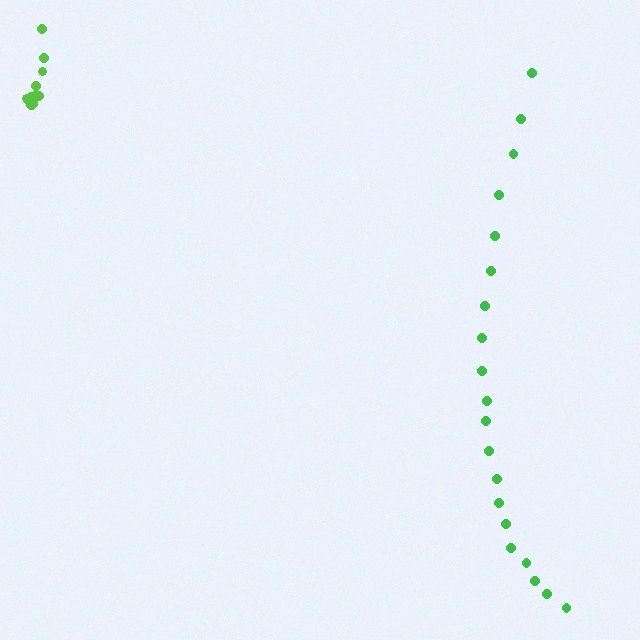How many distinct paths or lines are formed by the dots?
There are 2 distinct paths.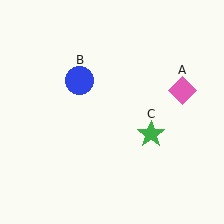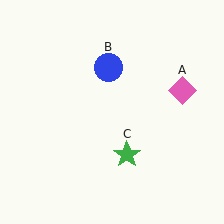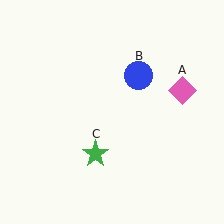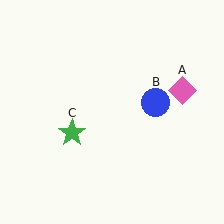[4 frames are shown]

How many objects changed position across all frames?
2 objects changed position: blue circle (object B), green star (object C).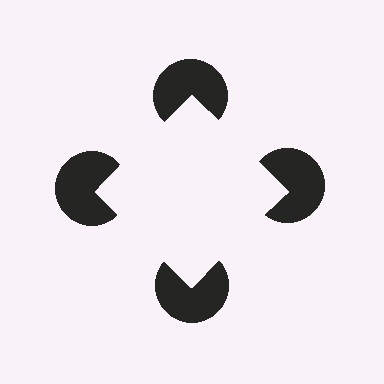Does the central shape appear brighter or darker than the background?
It typically appears slightly brighter than the background, even though no actual brightness change is drawn.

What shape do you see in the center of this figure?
An illusory square — its edges are inferred from the aligned wedge cuts in the pac-man discs, not physically drawn.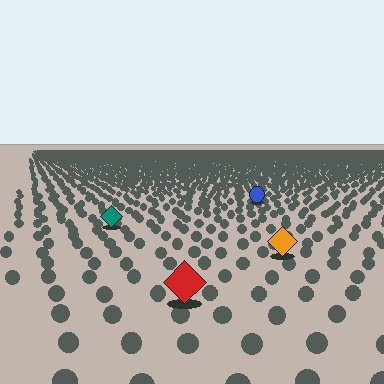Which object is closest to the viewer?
The red diamond is closest. The texture marks near it are larger and more spread out.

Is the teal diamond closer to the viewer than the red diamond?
No. The red diamond is closer — you can tell from the texture gradient: the ground texture is coarser near it.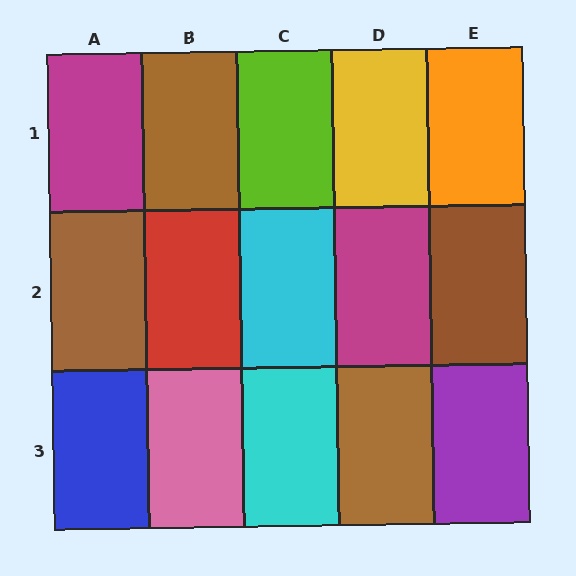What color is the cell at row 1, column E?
Orange.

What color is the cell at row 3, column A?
Blue.